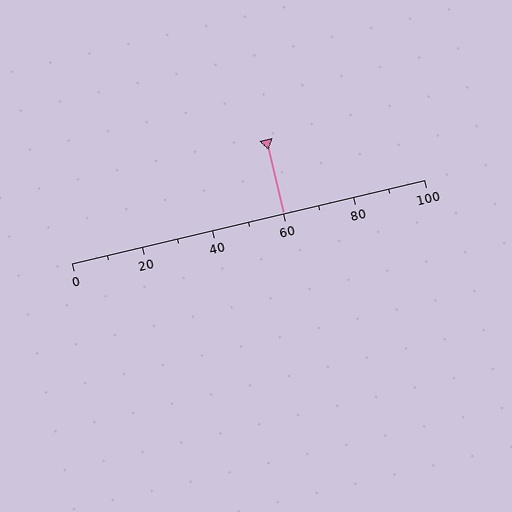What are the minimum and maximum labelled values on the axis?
The axis runs from 0 to 100.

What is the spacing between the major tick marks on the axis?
The major ticks are spaced 20 apart.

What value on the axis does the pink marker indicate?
The marker indicates approximately 60.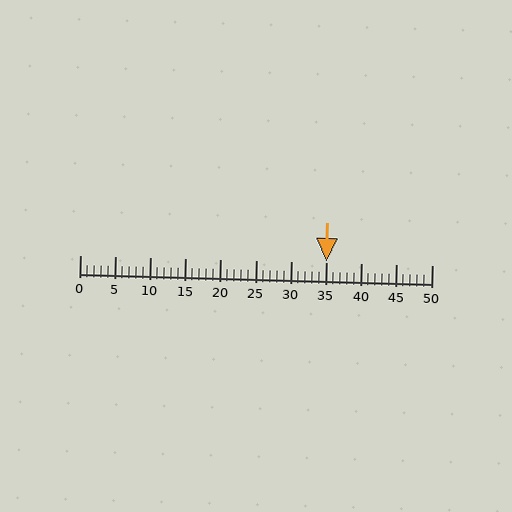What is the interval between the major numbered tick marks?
The major tick marks are spaced 5 units apart.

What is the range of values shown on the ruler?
The ruler shows values from 0 to 50.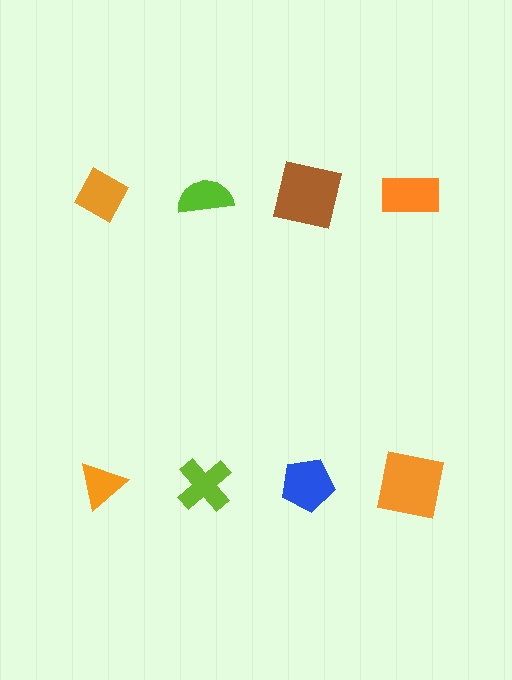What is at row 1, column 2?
A lime semicircle.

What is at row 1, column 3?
A brown square.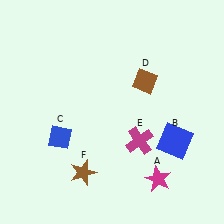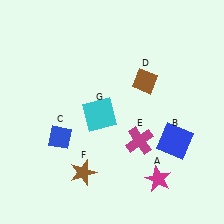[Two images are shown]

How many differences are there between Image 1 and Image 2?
There is 1 difference between the two images.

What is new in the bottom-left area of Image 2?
A cyan square (G) was added in the bottom-left area of Image 2.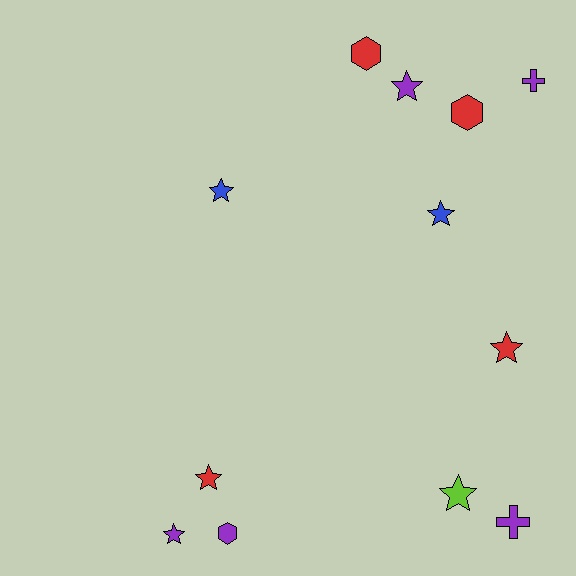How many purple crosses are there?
There are 2 purple crosses.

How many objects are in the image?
There are 12 objects.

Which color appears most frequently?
Purple, with 5 objects.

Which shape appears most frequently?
Star, with 7 objects.